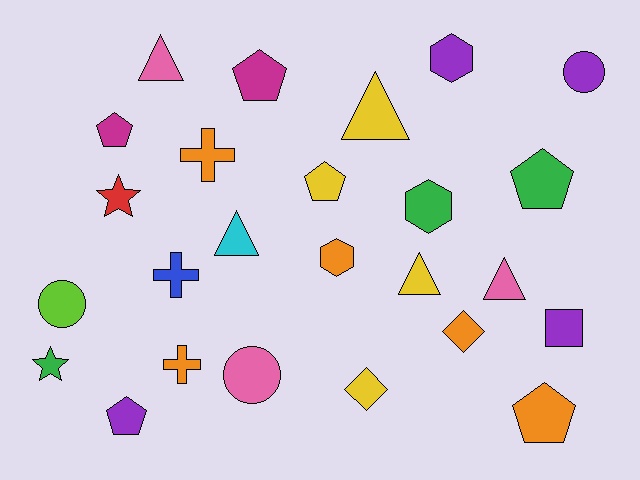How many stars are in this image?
There are 2 stars.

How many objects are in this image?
There are 25 objects.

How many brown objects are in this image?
There are no brown objects.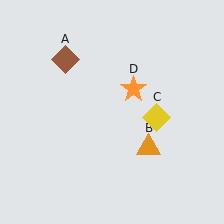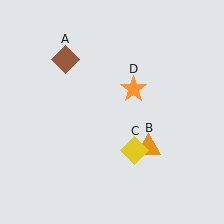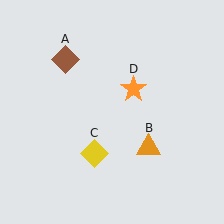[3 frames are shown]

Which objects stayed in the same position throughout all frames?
Brown diamond (object A) and orange triangle (object B) and orange star (object D) remained stationary.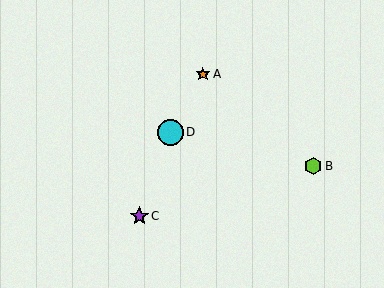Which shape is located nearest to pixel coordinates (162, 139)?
The cyan circle (labeled D) at (170, 132) is nearest to that location.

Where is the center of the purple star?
The center of the purple star is at (139, 216).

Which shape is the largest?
The cyan circle (labeled D) is the largest.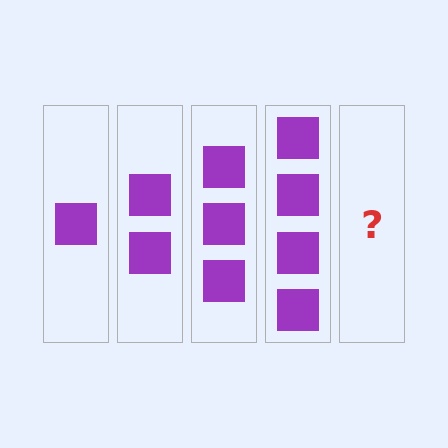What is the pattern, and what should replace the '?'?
The pattern is that each step adds one more square. The '?' should be 5 squares.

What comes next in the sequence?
The next element should be 5 squares.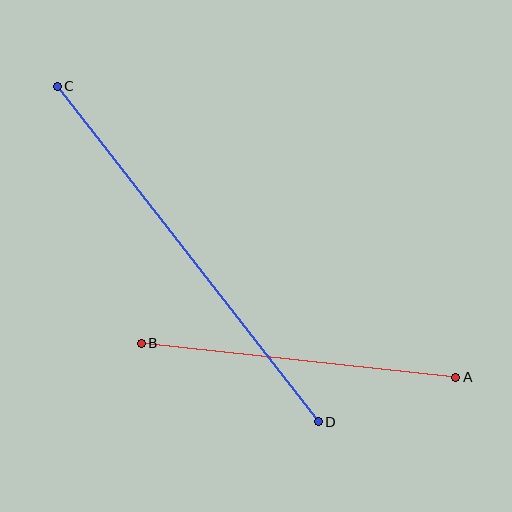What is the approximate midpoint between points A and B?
The midpoint is at approximately (299, 360) pixels.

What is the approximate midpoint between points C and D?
The midpoint is at approximately (188, 254) pixels.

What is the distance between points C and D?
The distance is approximately 425 pixels.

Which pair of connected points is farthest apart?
Points C and D are farthest apart.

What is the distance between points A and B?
The distance is approximately 316 pixels.